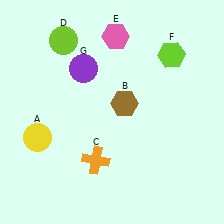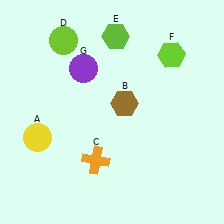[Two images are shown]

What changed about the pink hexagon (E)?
In Image 1, E is pink. In Image 2, it changed to lime.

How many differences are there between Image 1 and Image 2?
There is 1 difference between the two images.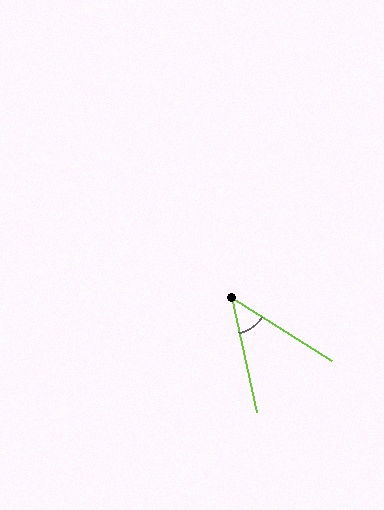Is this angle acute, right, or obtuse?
It is acute.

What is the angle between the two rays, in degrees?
Approximately 46 degrees.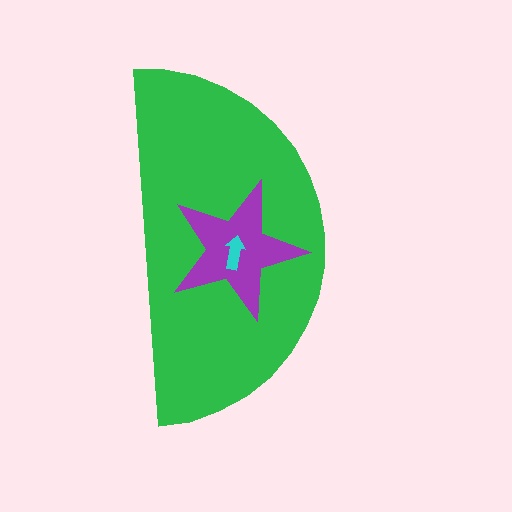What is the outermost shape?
The green semicircle.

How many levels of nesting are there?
3.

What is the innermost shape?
The cyan arrow.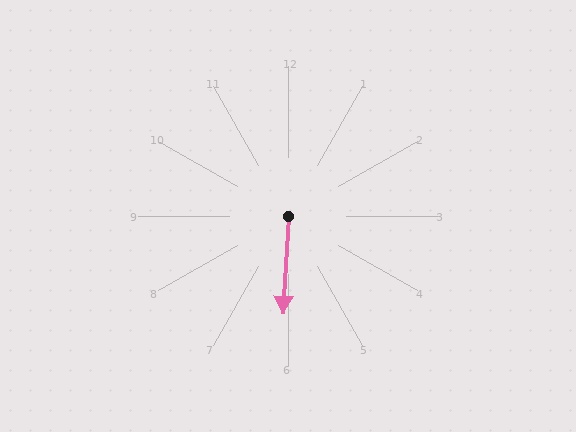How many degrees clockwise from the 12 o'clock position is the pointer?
Approximately 183 degrees.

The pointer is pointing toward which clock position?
Roughly 6 o'clock.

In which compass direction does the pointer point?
South.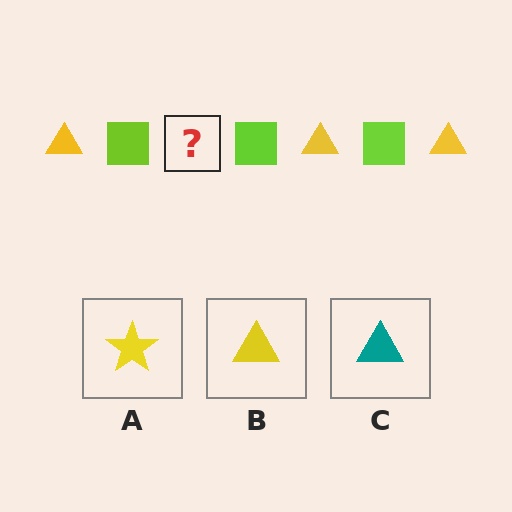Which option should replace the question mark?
Option B.